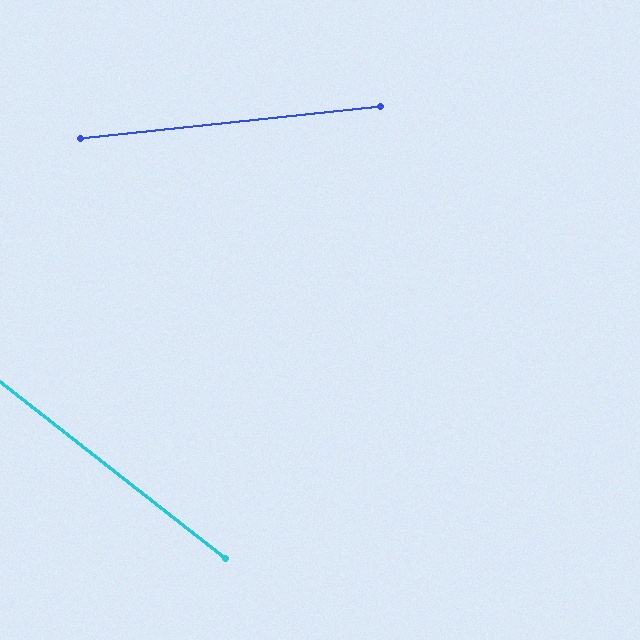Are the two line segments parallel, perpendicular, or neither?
Neither parallel nor perpendicular — they differ by about 44°.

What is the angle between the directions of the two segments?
Approximately 44 degrees.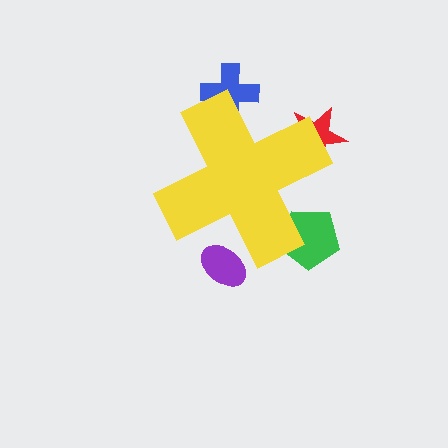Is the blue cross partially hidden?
Yes, the blue cross is partially hidden behind the yellow cross.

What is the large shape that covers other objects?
A yellow cross.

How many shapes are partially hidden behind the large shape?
4 shapes are partially hidden.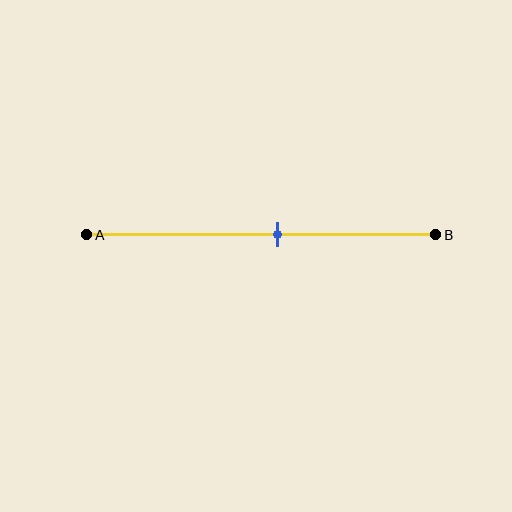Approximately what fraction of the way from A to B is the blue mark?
The blue mark is approximately 55% of the way from A to B.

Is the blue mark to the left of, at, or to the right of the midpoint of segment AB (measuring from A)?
The blue mark is to the right of the midpoint of segment AB.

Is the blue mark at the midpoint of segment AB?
No, the mark is at about 55% from A, not at the 50% midpoint.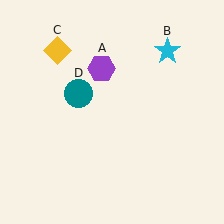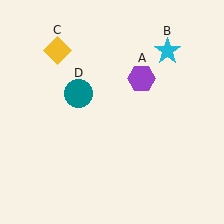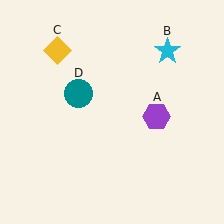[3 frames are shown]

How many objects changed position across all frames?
1 object changed position: purple hexagon (object A).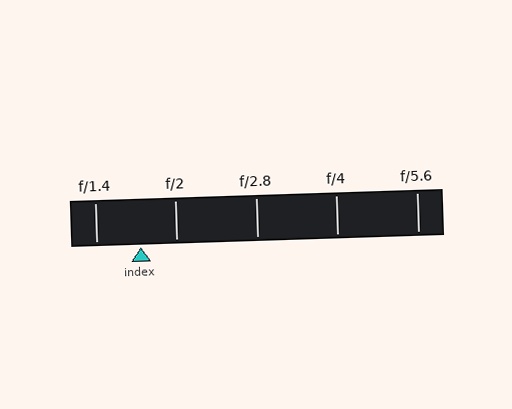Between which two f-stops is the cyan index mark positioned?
The index mark is between f/1.4 and f/2.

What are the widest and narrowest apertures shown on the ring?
The widest aperture shown is f/1.4 and the narrowest is f/5.6.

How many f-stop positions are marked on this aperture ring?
There are 5 f-stop positions marked.